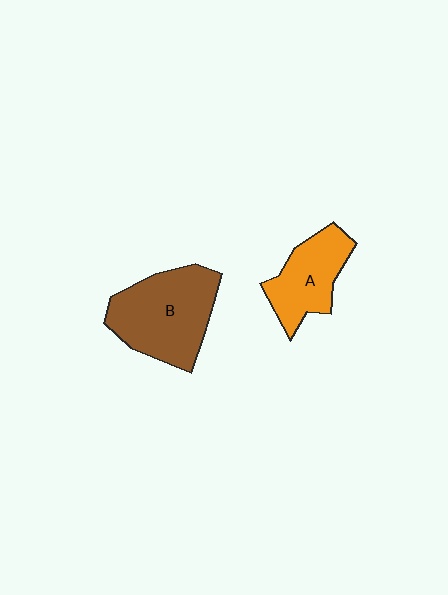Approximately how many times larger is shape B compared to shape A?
Approximately 1.5 times.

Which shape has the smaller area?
Shape A (orange).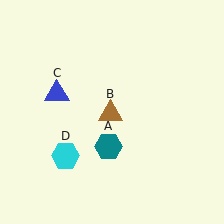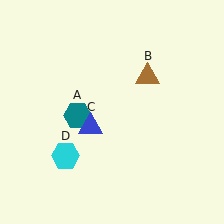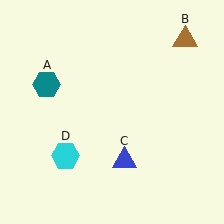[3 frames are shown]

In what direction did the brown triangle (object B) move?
The brown triangle (object B) moved up and to the right.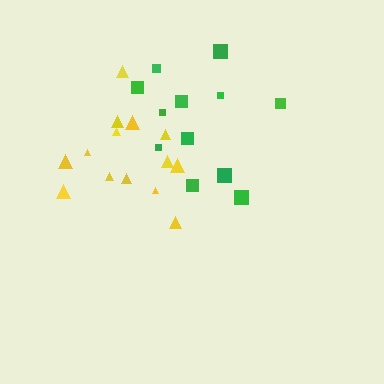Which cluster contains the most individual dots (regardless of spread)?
Yellow (14).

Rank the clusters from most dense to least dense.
yellow, green.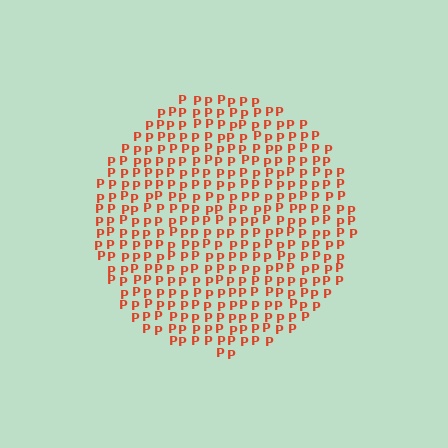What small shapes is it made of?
It is made of small letter P's.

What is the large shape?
The large shape is a circle.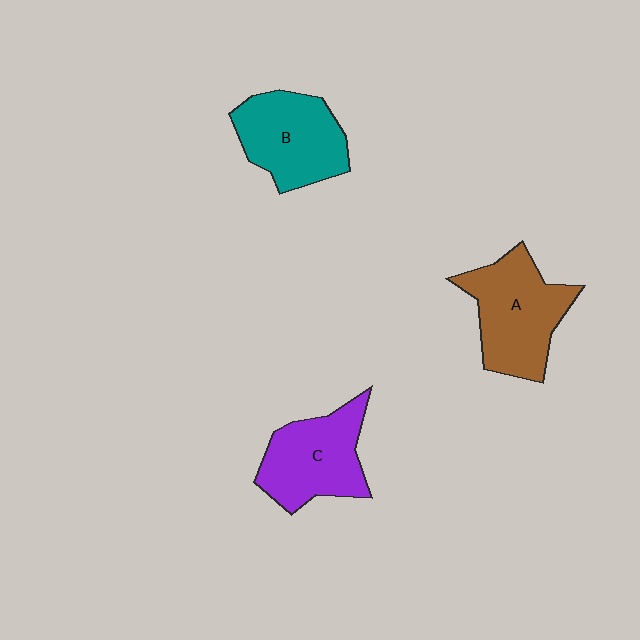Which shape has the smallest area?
Shape C (purple).